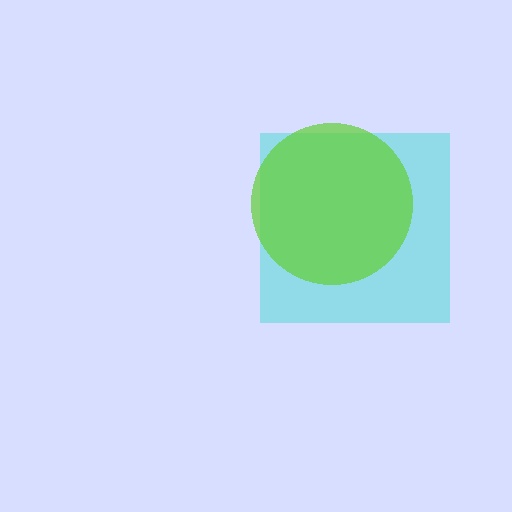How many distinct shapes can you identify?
There are 2 distinct shapes: a cyan square, a lime circle.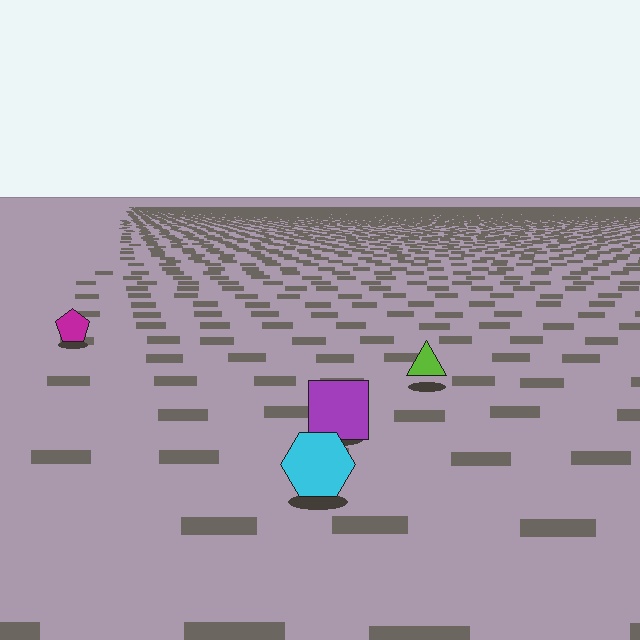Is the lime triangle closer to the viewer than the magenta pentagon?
Yes. The lime triangle is closer — you can tell from the texture gradient: the ground texture is coarser near it.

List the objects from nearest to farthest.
From nearest to farthest: the cyan hexagon, the purple square, the lime triangle, the magenta pentagon.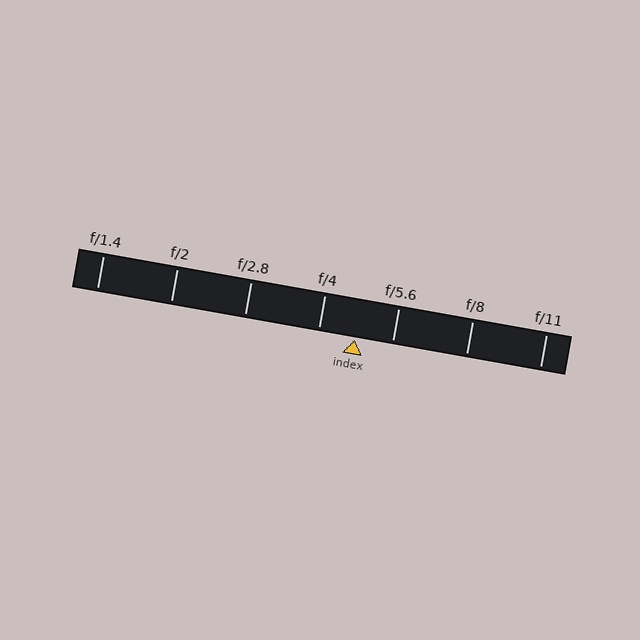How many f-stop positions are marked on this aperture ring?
There are 7 f-stop positions marked.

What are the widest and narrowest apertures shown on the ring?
The widest aperture shown is f/1.4 and the narrowest is f/11.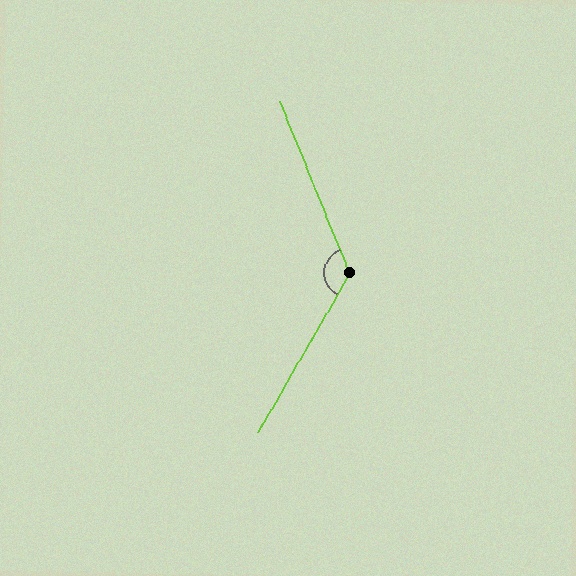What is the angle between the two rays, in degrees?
Approximately 128 degrees.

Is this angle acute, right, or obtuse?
It is obtuse.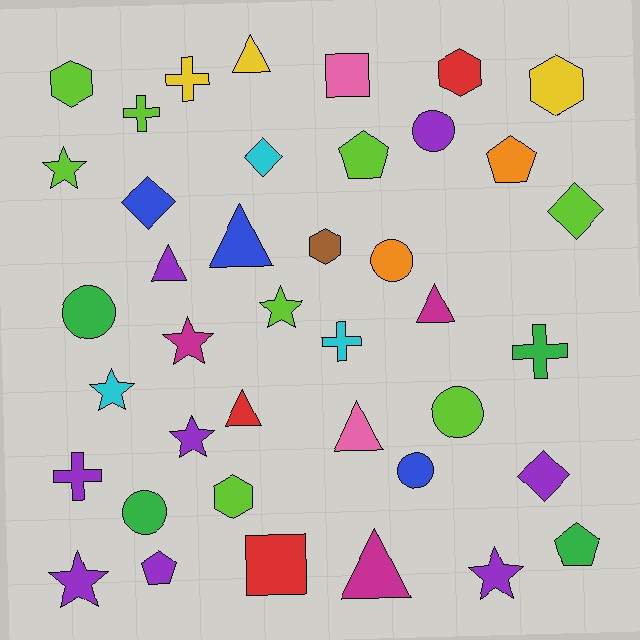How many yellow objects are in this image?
There are 3 yellow objects.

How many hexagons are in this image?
There are 5 hexagons.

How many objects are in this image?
There are 40 objects.